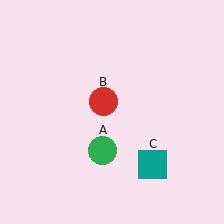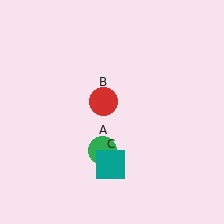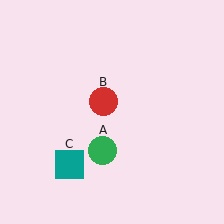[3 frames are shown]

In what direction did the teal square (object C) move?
The teal square (object C) moved left.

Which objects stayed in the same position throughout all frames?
Green circle (object A) and red circle (object B) remained stationary.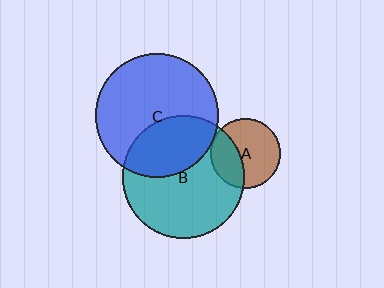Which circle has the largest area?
Circle C (blue).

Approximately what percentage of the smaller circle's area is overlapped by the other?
Approximately 35%.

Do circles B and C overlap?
Yes.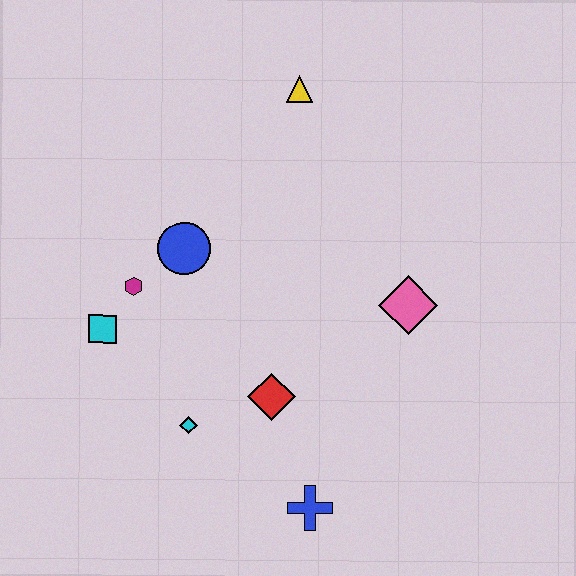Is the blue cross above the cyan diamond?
No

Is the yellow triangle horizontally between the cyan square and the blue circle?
No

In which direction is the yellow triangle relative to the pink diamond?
The yellow triangle is above the pink diamond.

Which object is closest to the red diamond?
The cyan diamond is closest to the red diamond.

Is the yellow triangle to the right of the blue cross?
No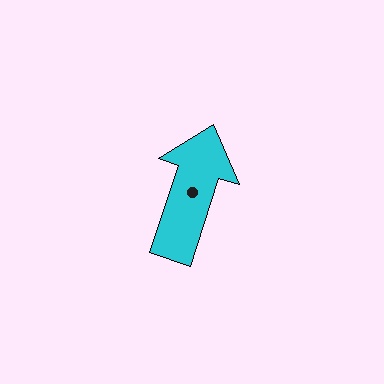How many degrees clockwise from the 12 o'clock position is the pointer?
Approximately 18 degrees.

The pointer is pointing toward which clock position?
Roughly 1 o'clock.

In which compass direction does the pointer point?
North.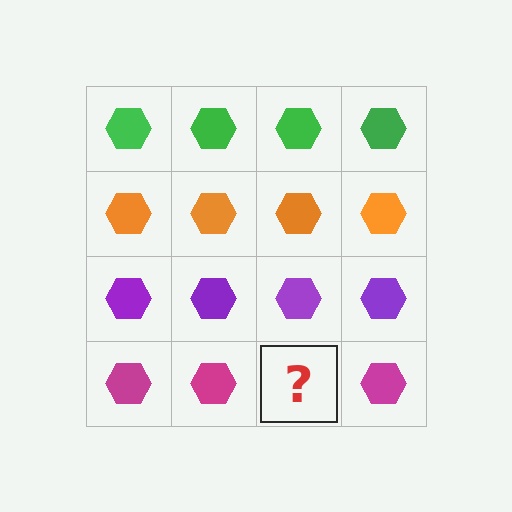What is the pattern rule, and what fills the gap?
The rule is that each row has a consistent color. The gap should be filled with a magenta hexagon.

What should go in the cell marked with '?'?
The missing cell should contain a magenta hexagon.